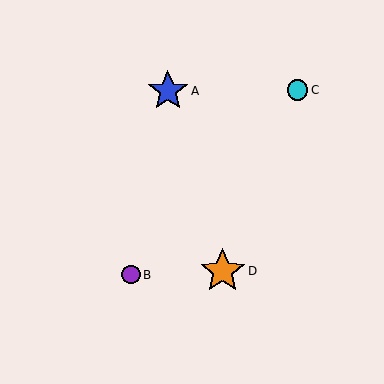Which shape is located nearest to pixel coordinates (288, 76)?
The cyan circle (labeled C) at (297, 90) is nearest to that location.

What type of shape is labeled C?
Shape C is a cyan circle.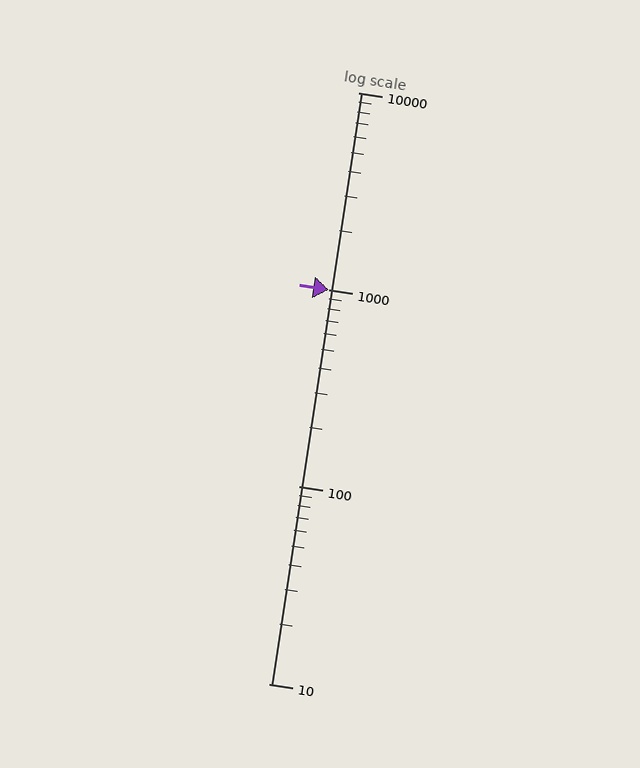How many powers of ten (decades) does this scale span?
The scale spans 3 decades, from 10 to 10000.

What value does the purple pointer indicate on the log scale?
The pointer indicates approximately 1000.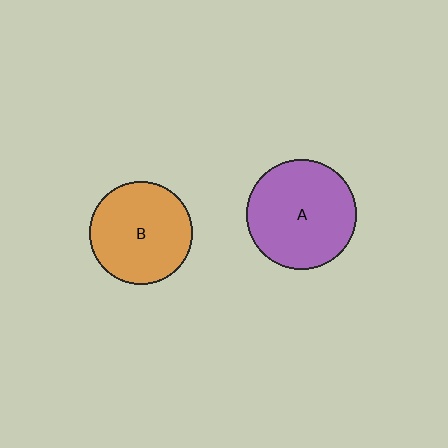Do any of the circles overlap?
No, none of the circles overlap.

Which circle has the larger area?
Circle A (purple).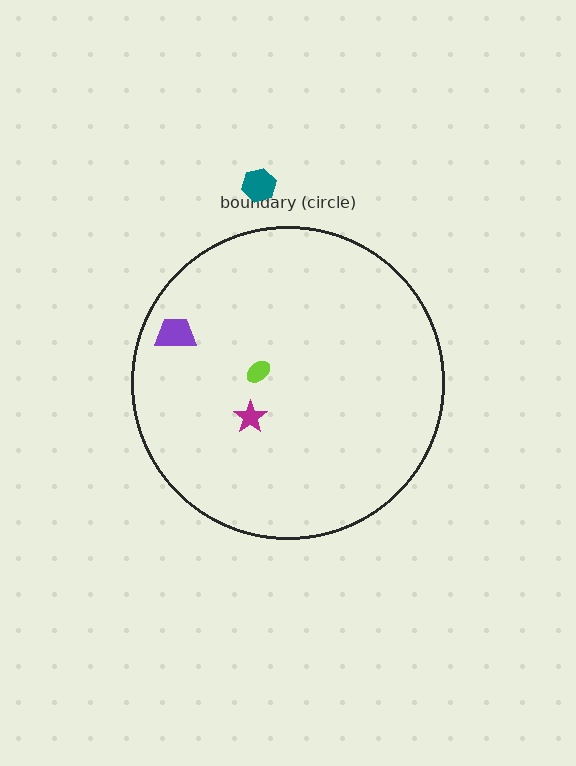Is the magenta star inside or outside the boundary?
Inside.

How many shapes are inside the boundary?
3 inside, 1 outside.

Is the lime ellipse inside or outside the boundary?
Inside.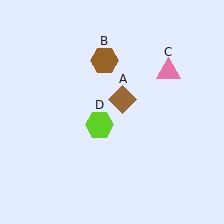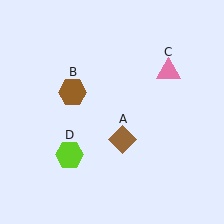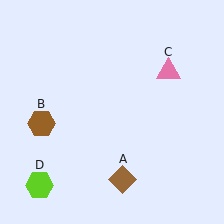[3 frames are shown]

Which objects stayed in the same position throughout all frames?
Pink triangle (object C) remained stationary.